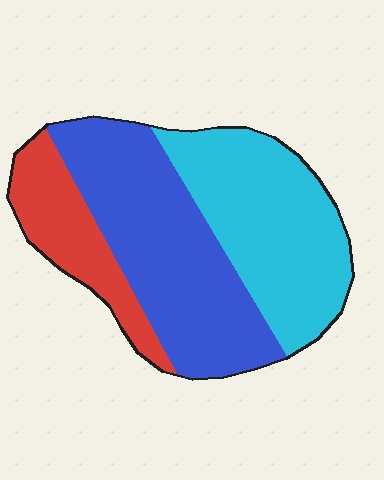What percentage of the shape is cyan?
Cyan covers about 40% of the shape.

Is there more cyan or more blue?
Blue.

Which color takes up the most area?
Blue, at roughly 45%.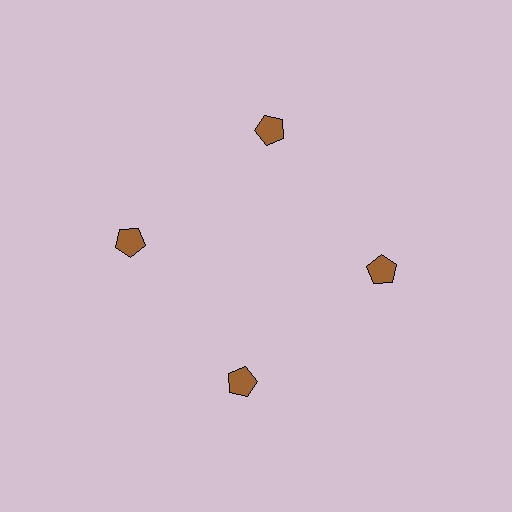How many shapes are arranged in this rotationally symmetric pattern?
There are 4 shapes, arranged in 4 groups of 1.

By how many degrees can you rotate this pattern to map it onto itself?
The pattern maps onto itself every 90 degrees of rotation.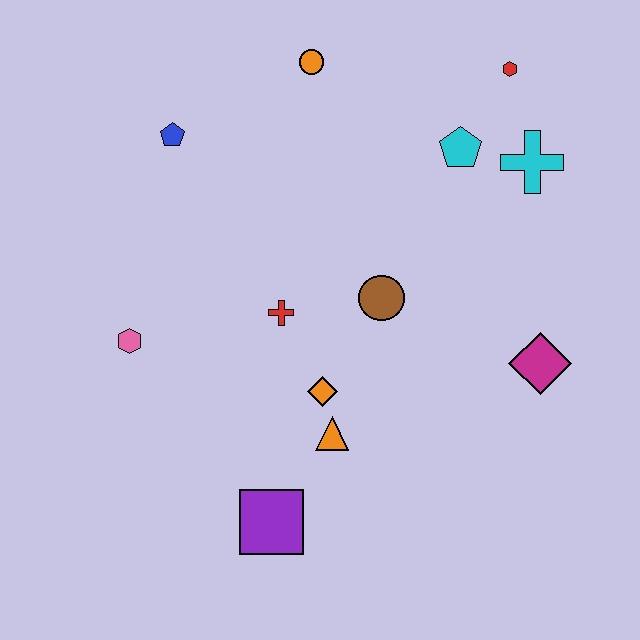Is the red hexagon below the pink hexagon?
No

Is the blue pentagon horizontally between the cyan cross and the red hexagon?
No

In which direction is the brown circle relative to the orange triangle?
The brown circle is above the orange triangle.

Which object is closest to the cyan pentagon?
The cyan cross is closest to the cyan pentagon.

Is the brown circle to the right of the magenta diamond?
No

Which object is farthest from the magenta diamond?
The blue pentagon is farthest from the magenta diamond.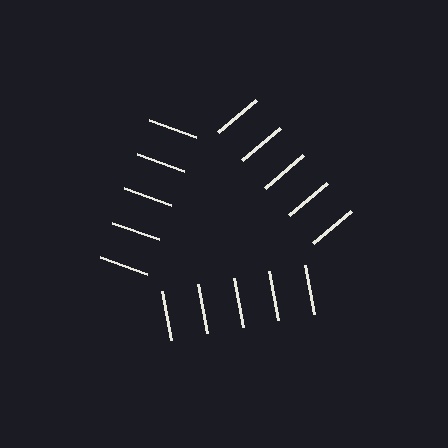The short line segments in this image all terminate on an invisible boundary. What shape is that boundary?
An illusory triangle — the line segments terminate on its edges but no continuous stroke is drawn.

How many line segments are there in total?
15 — 5 along each of the 3 edges.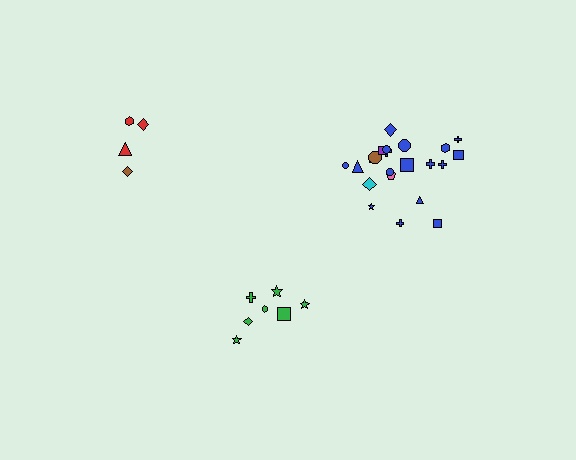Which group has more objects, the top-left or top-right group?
The top-right group.